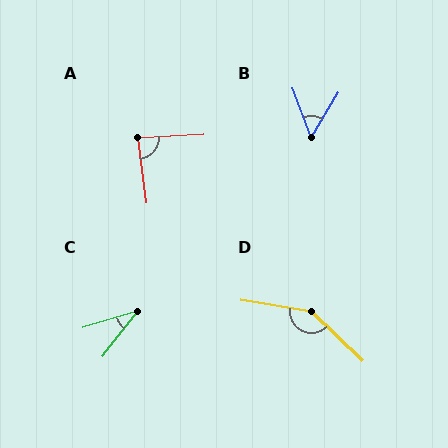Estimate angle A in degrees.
Approximately 85 degrees.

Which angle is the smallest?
C, at approximately 35 degrees.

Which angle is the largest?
D, at approximately 145 degrees.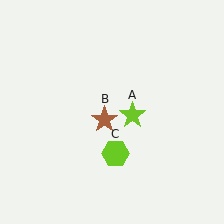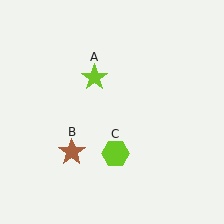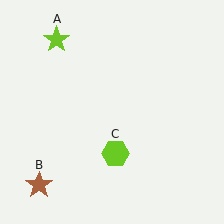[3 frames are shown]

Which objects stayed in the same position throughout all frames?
Lime hexagon (object C) remained stationary.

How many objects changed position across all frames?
2 objects changed position: lime star (object A), brown star (object B).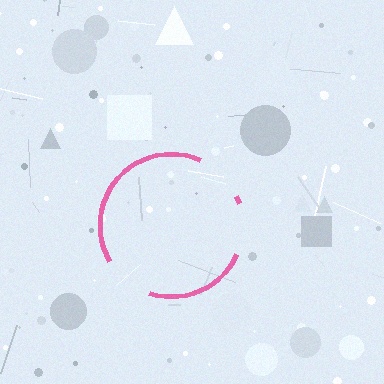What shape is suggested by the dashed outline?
The dashed outline suggests a circle.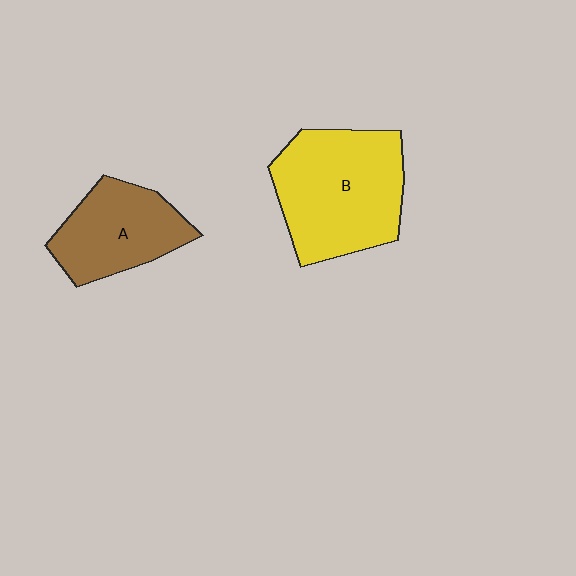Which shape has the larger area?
Shape B (yellow).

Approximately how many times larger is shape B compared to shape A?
Approximately 1.5 times.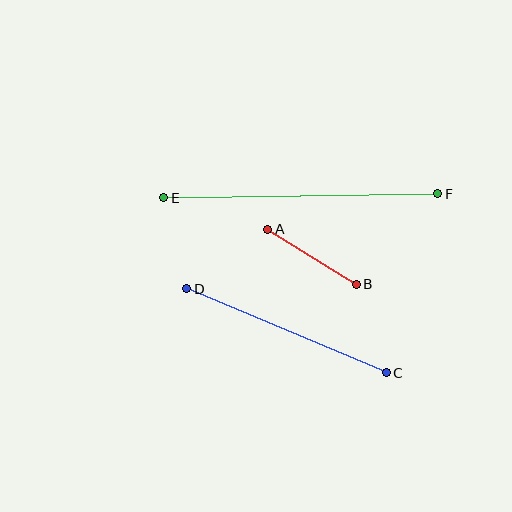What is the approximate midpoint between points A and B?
The midpoint is at approximately (312, 257) pixels.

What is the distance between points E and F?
The distance is approximately 274 pixels.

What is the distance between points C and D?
The distance is approximately 216 pixels.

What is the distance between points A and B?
The distance is approximately 104 pixels.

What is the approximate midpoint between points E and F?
The midpoint is at approximately (301, 196) pixels.